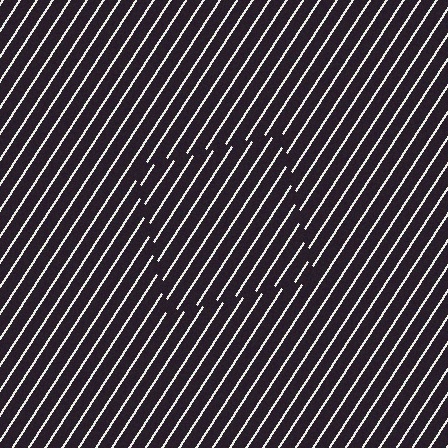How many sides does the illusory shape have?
4 sides — the line-ends trace a square.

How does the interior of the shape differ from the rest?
The interior of the shape contains the same grating, shifted by half a period — the contour is defined by the phase discontinuity where line-ends from the inner and outer gratings abut.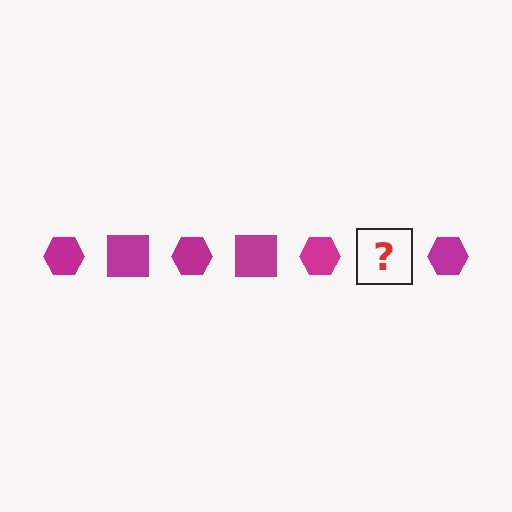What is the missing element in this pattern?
The missing element is a magenta square.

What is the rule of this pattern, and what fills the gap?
The rule is that the pattern cycles through hexagon, square shapes in magenta. The gap should be filled with a magenta square.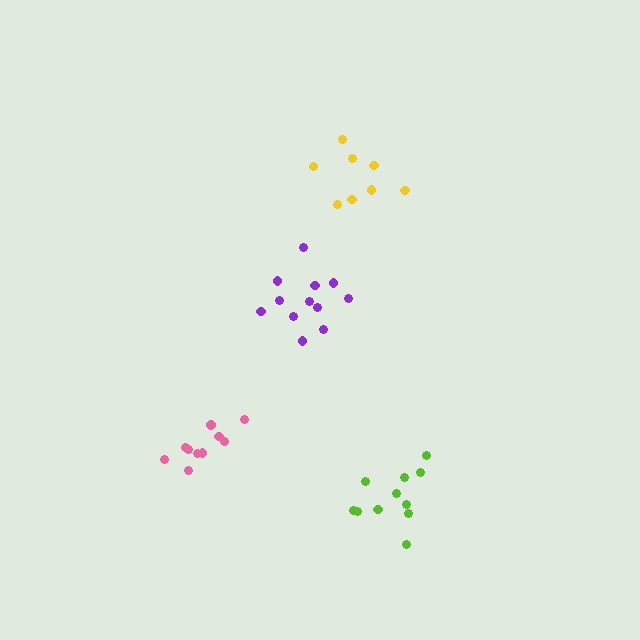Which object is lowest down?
The lime cluster is bottommost.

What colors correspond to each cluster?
The clusters are colored: pink, lime, purple, yellow.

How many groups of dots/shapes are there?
There are 4 groups.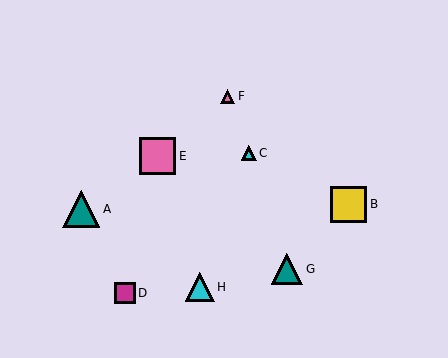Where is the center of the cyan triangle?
The center of the cyan triangle is at (200, 287).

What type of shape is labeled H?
Shape H is a cyan triangle.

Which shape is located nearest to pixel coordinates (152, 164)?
The pink square (labeled E) at (157, 156) is nearest to that location.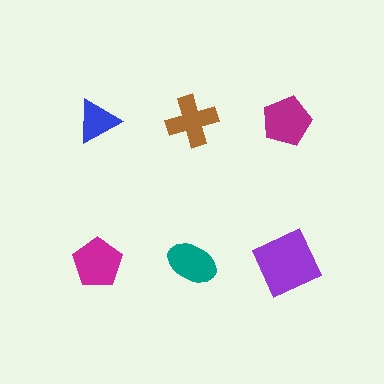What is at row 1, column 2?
A brown cross.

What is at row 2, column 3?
A purple square.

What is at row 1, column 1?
A blue triangle.